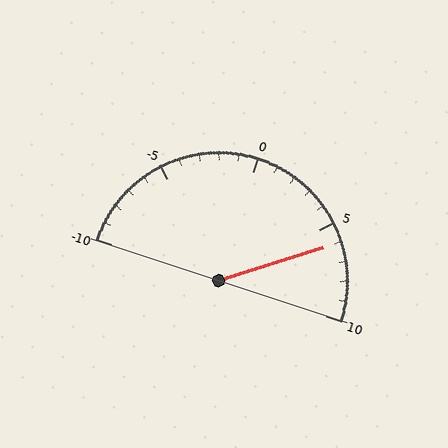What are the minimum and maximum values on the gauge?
The gauge ranges from -10 to 10.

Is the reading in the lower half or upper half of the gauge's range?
The reading is in the upper half of the range (-10 to 10).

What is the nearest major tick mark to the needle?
The nearest major tick mark is 5.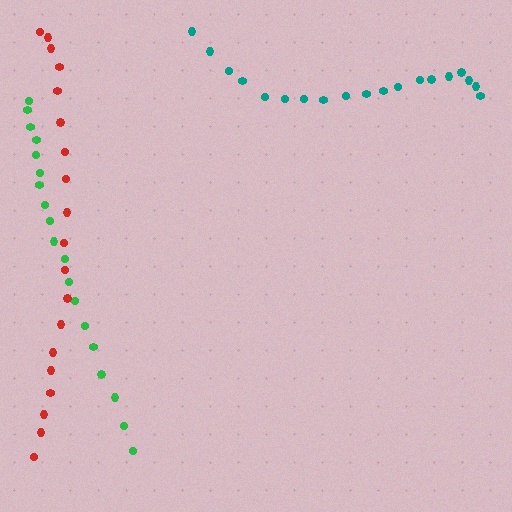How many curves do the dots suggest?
There are 3 distinct paths.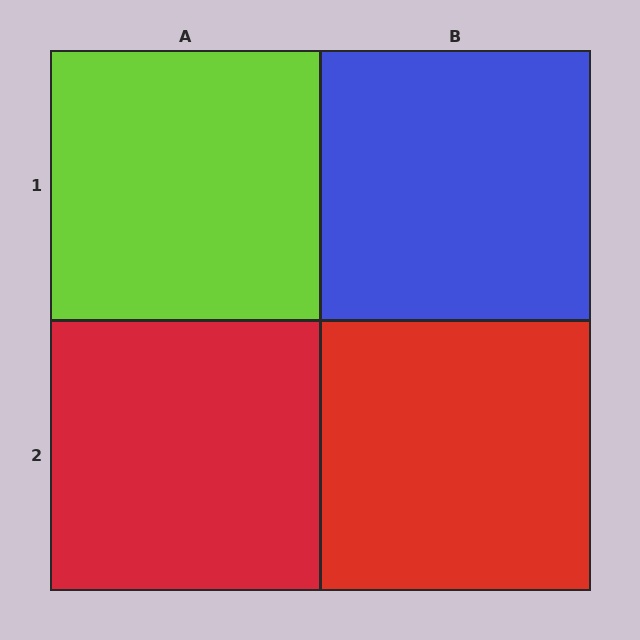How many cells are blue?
1 cell is blue.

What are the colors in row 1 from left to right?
Lime, blue.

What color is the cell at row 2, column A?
Red.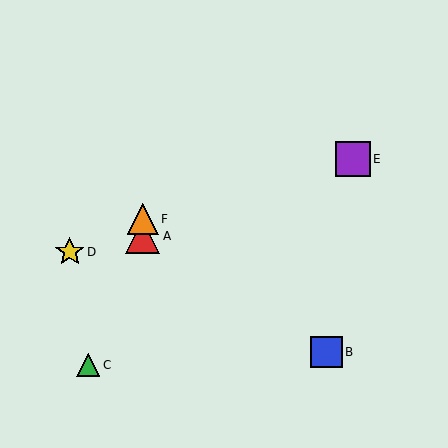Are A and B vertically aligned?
No, A is at x≈143 and B is at x≈327.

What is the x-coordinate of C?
Object C is at x≈88.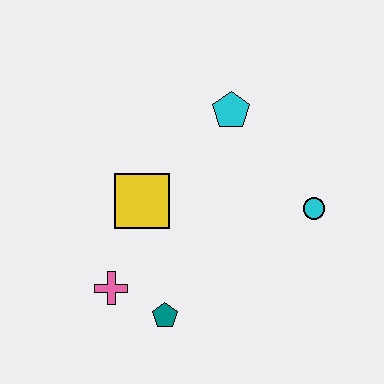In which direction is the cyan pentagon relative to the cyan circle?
The cyan pentagon is above the cyan circle.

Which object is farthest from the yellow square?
The cyan circle is farthest from the yellow square.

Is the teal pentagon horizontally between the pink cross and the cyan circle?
Yes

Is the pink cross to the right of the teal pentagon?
No